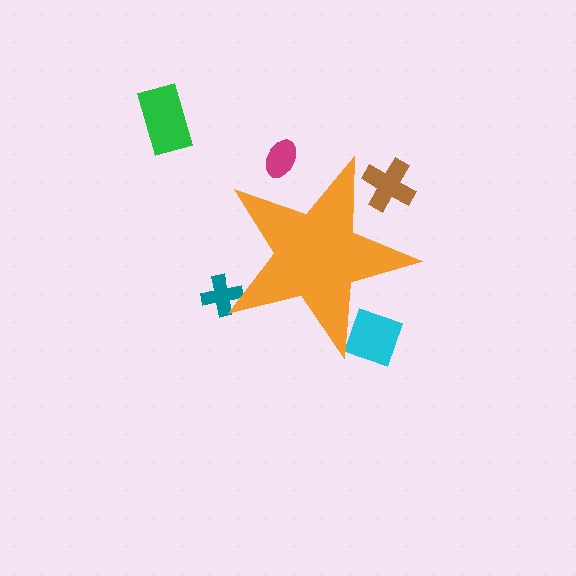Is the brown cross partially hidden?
Yes, the brown cross is partially hidden behind the orange star.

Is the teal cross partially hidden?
Yes, the teal cross is partially hidden behind the orange star.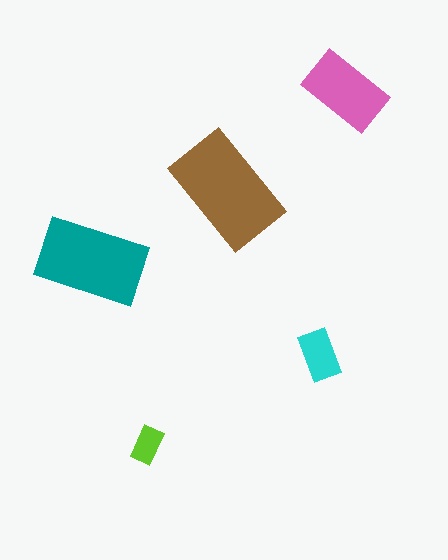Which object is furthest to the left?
The teal rectangle is leftmost.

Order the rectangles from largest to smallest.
the brown one, the teal one, the pink one, the cyan one, the lime one.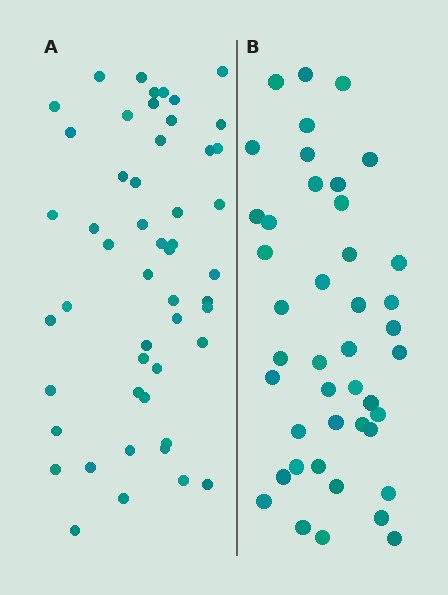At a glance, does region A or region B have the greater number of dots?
Region A (the left region) has more dots.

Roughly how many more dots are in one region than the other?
Region A has roughly 8 or so more dots than region B.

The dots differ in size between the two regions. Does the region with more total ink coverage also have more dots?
No. Region B has more total ink coverage because its dots are larger, but region A actually contains more individual dots. Total area can be misleading — the number of items is what matters here.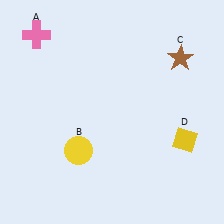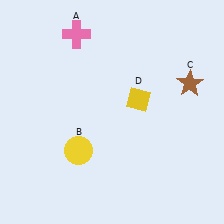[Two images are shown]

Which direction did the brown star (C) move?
The brown star (C) moved down.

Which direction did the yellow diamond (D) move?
The yellow diamond (D) moved left.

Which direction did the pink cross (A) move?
The pink cross (A) moved right.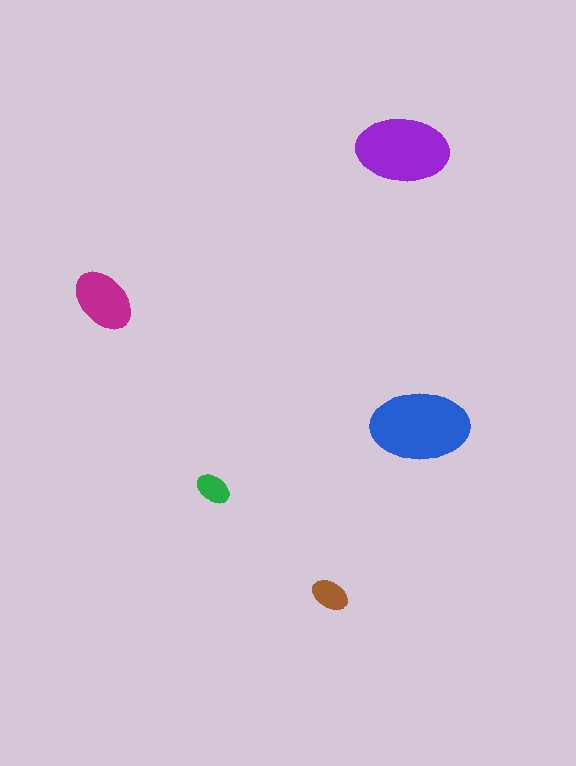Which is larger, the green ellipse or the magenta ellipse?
The magenta one.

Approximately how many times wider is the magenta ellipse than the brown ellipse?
About 1.5 times wider.